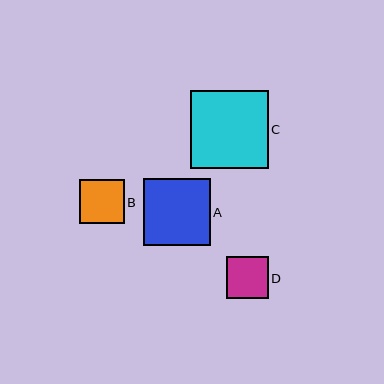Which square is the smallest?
Square D is the smallest with a size of approximately 42 pixels.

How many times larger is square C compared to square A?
Square C is approximately 1.2 times the size of square A.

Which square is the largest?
Square C is the largest with a size of approximately 78 pixels.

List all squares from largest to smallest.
From largest to smallest: C, A, B, D.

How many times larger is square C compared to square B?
Square C is approximately 1.8 times the size of square B.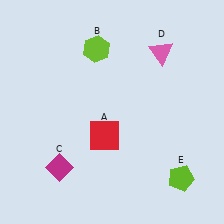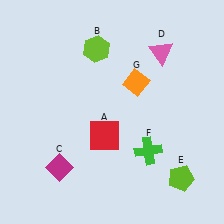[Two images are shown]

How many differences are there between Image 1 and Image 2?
There are 2 differences between the two images.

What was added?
A green cross (F), an orange diamond (G) were added in Image 2.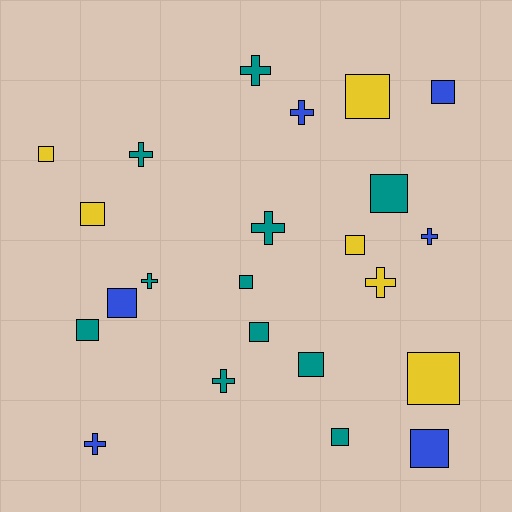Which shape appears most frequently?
Square, with 14 objects.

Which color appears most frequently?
Teal, with 11 objects.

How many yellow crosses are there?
There is 1 yellow cross.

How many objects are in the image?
There are 23 objects.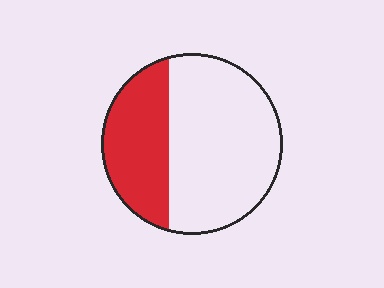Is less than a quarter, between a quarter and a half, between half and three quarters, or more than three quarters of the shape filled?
Between a quarter and a half.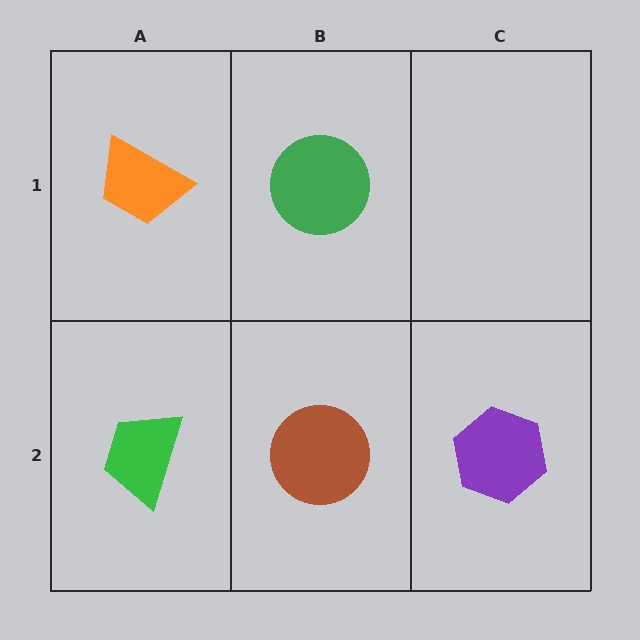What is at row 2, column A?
A green trapezoid.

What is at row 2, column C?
A purple hexagon.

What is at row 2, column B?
A brown circle.